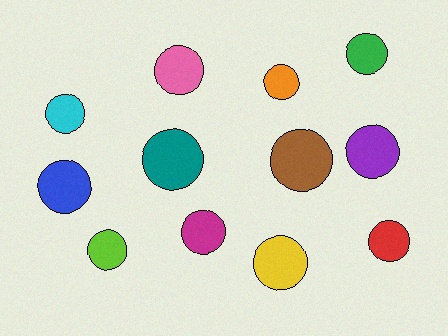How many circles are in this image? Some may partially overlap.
There are 12 circles.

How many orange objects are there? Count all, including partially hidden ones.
There is 1 orange object.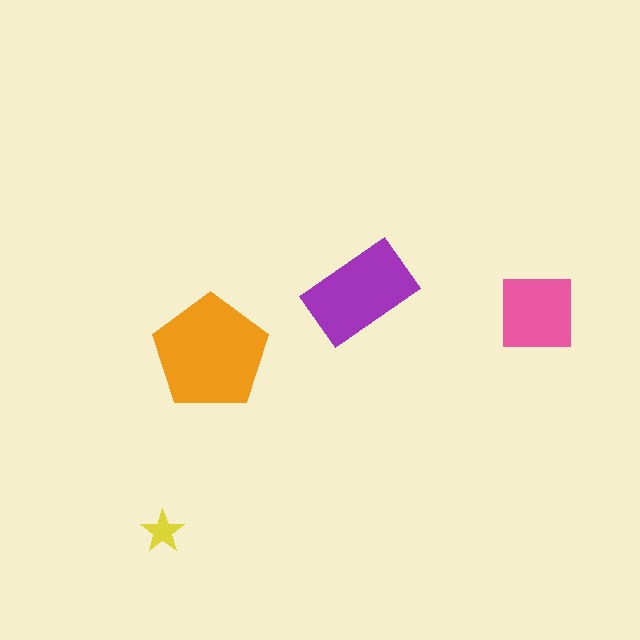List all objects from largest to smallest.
The orange pentagon, the purple rectangle, the pink square, the yellow star.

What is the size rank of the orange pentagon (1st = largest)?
1st.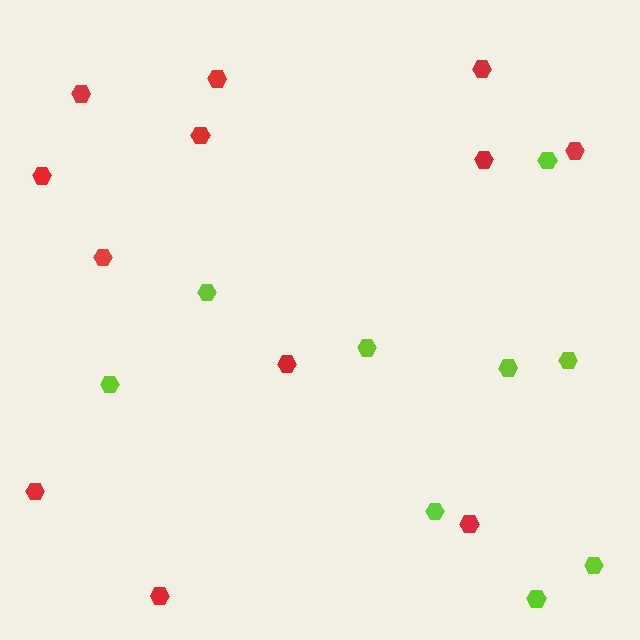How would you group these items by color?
There are 2 groups: one group of red hexagons (12) and one group of lime hexagons (9).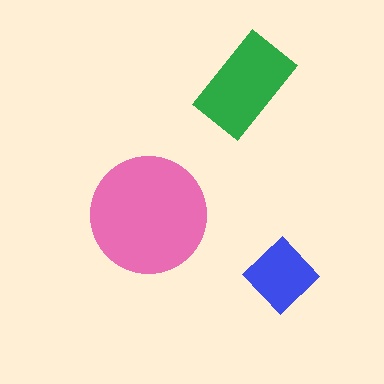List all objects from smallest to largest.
The blue diamond, the green rectangle, the pink circle.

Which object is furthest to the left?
The pink circle is leftmost.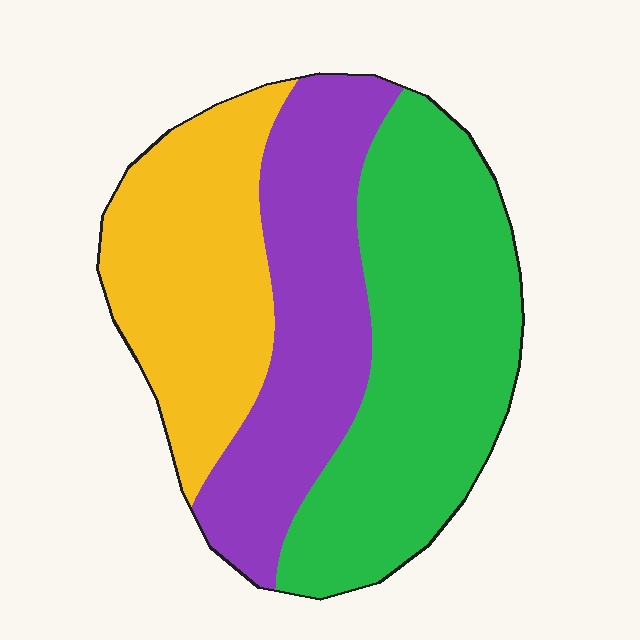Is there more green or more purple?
Green.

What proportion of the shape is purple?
Purple takes up between a quarter and a half of the shape.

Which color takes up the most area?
Green, at roughly 40%.